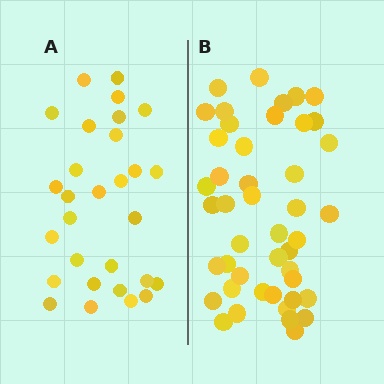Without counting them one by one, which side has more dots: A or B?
Region B (the right region) has more dots.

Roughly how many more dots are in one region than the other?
Region B has approximately 15 more dots than region A.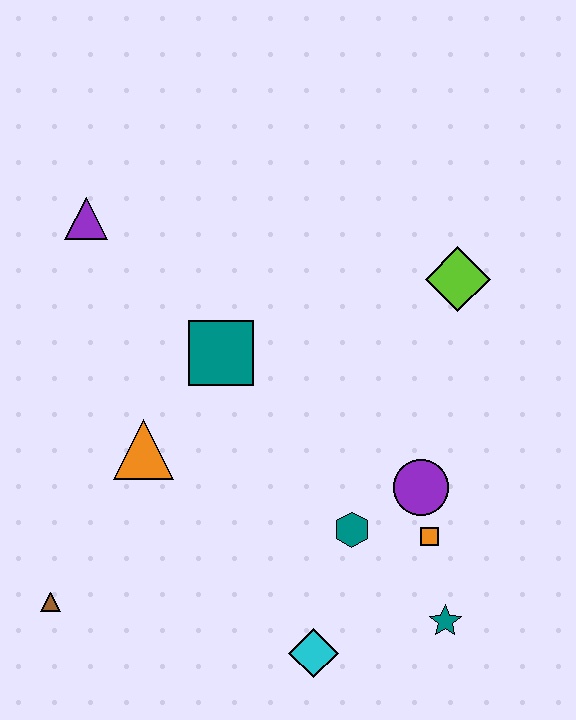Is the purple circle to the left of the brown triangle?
No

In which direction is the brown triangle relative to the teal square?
The brown triangle is below the teal square.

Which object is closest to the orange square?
The purple circle is closest to the orange square.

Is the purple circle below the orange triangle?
Yes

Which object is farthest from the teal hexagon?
The purple triangle is farthest from the teal hexagon.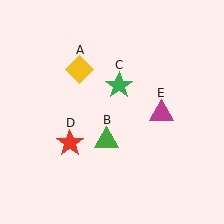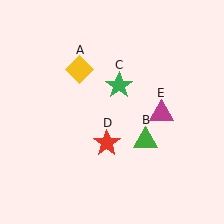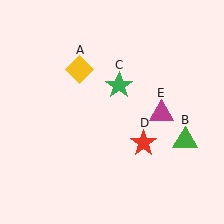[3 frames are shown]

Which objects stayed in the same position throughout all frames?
Yellow diamond (object A) and green star (object C) and magenta triangle (object E) remained stationary.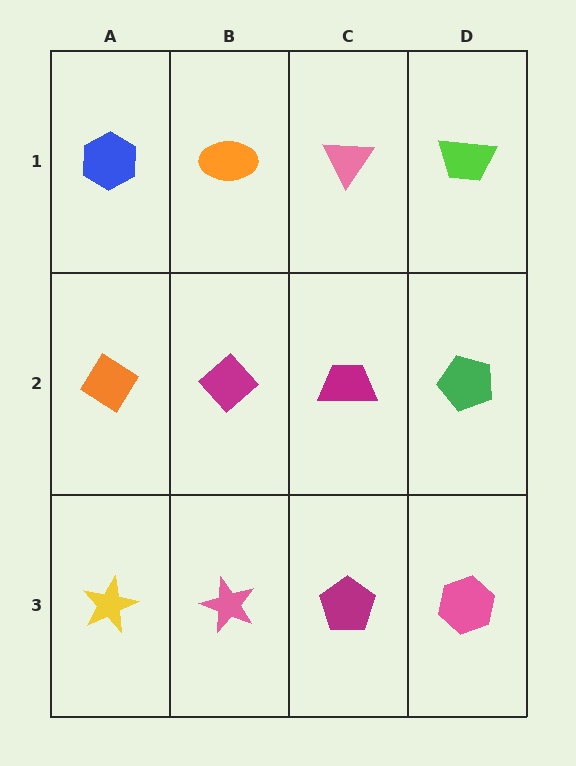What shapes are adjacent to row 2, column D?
A lime trapezoid (row 1, column D), a pink hexagon (row 3, column D), a magenta trapezoid (row 2, column C).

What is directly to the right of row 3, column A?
A pink star.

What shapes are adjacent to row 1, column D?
A green pentagon (row 2, column D), a pink triangle (row 1, column C).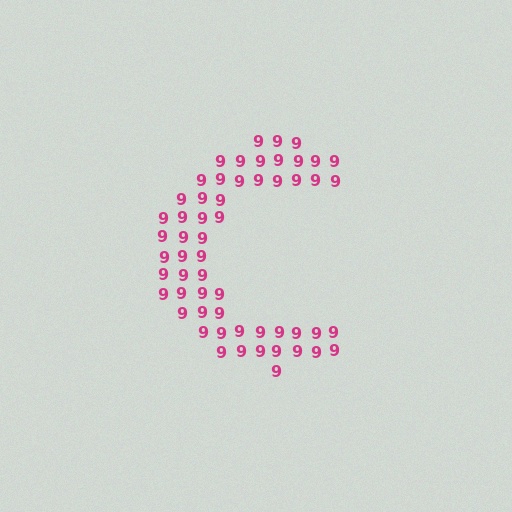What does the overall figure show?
The overall figure shows the letter C.